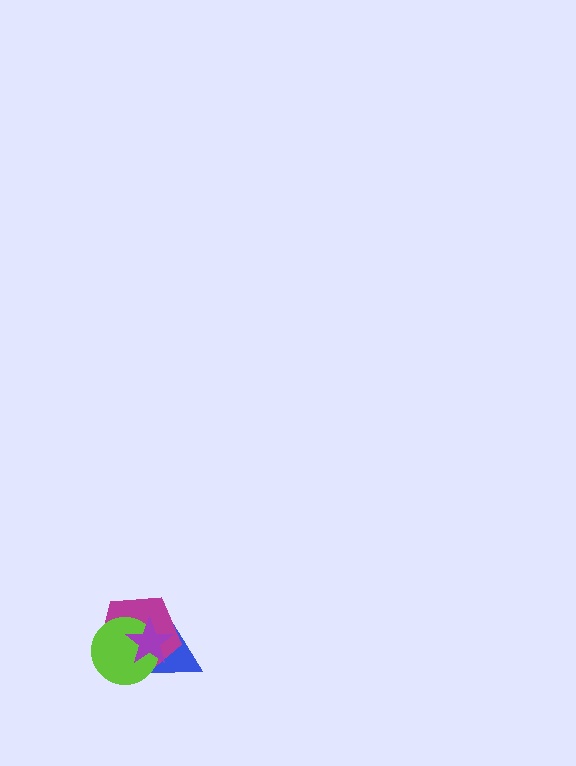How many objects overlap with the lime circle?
3 objects overlap with the lime circle.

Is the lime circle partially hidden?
Yes, it is partially covered by another shape.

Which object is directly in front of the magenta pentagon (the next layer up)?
The lime circle is directly in front of the magenta pentagon.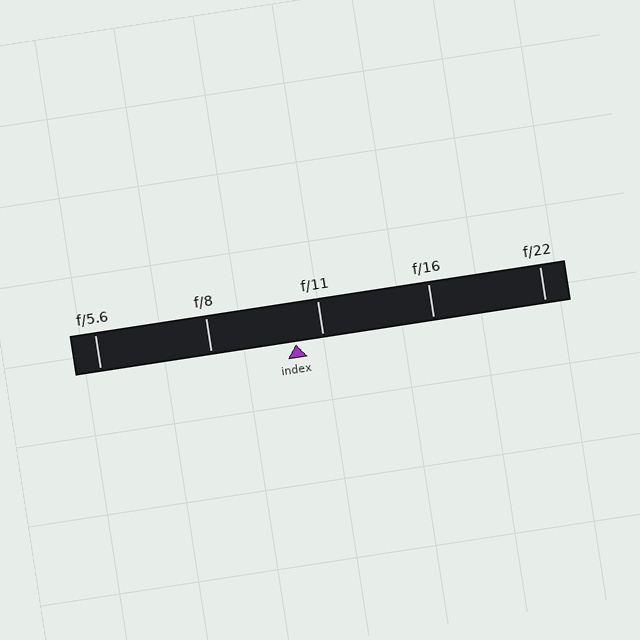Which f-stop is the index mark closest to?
The index mark is closest to f/11.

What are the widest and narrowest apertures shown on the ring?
The widest aperture shown is f/5.6 and the narrowest is f/22.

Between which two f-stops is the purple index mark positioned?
The index mark is between f/8 and f/11.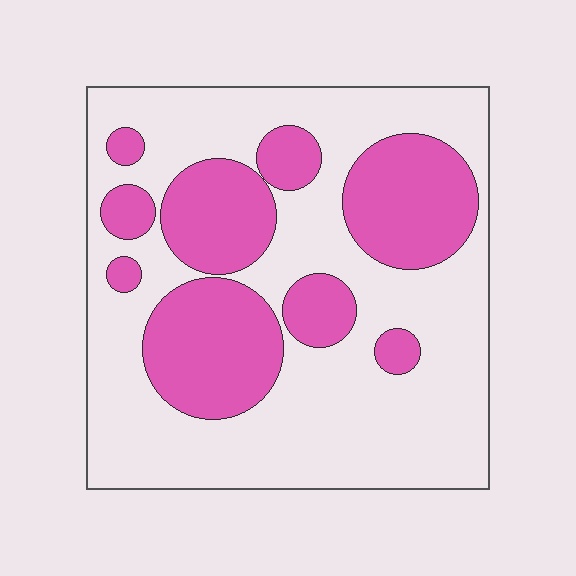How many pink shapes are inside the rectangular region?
9.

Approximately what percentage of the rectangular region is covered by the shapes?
Approximately 35%.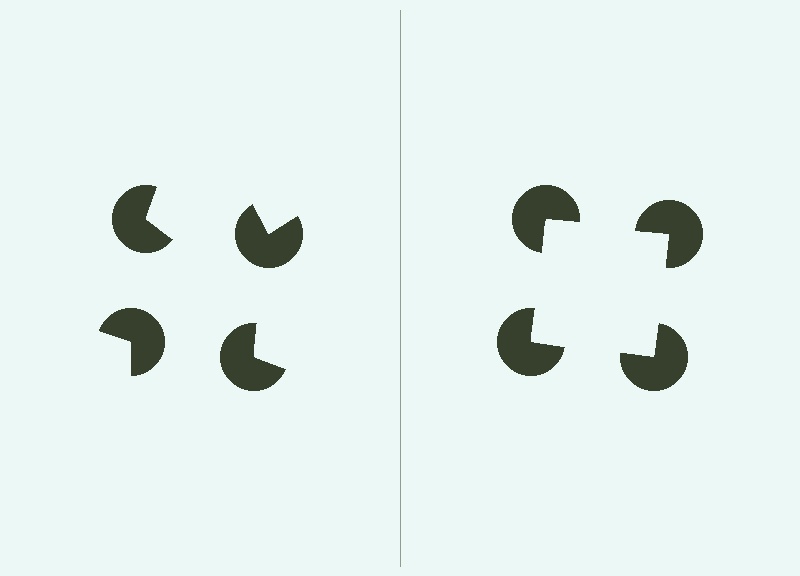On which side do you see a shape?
An illusory square appears on the right side. On the left side the wedge cuts are rotated, so no coherent shape forms.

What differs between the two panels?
The pac-man discs are positioned identically on both sides; only the wedge orientations differ. On the right they align to a square; on the left they are misaligned.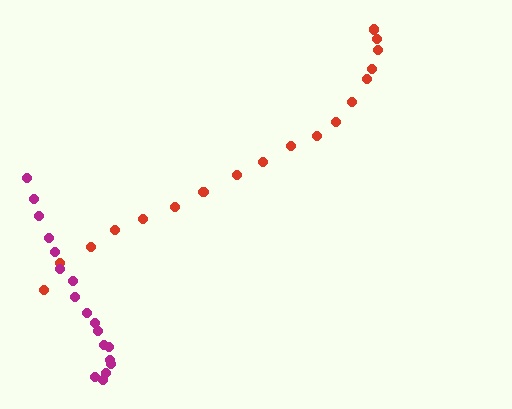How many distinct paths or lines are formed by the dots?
There are 2 distinct paths.